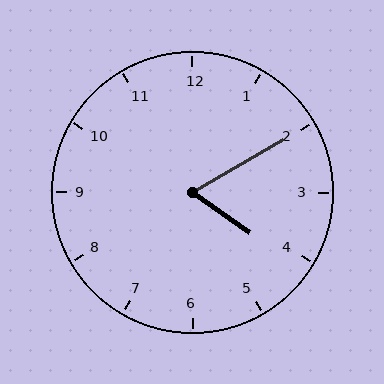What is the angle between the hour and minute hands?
Approximately 65 degrees.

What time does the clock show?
4:10.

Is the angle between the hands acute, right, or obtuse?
It is acute.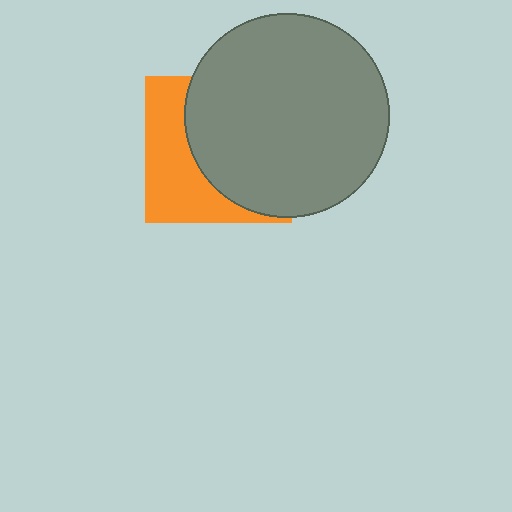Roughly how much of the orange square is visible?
A small part of it is visible (roughly 40%).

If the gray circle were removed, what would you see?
You would see the complete orange square.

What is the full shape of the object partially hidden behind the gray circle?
The partially hidden object is an orange square.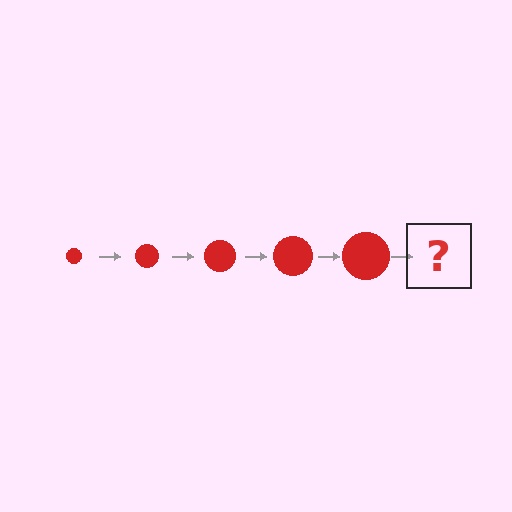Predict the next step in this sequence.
The next step is a red circle, larger than the previous one.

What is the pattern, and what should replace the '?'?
The pattern is that the circle gets progressively larger each step. The '?' should be a red circle, larger than the previous one.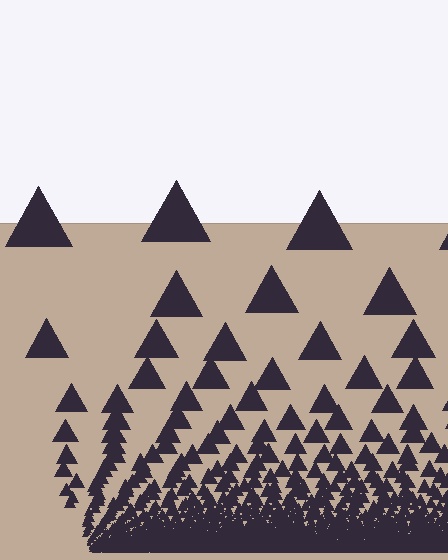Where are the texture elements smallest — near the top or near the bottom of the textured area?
Near the bottom.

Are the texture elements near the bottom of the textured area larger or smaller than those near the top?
Smaller. The gradient is inverted — elements near the bottom are smaller and denser.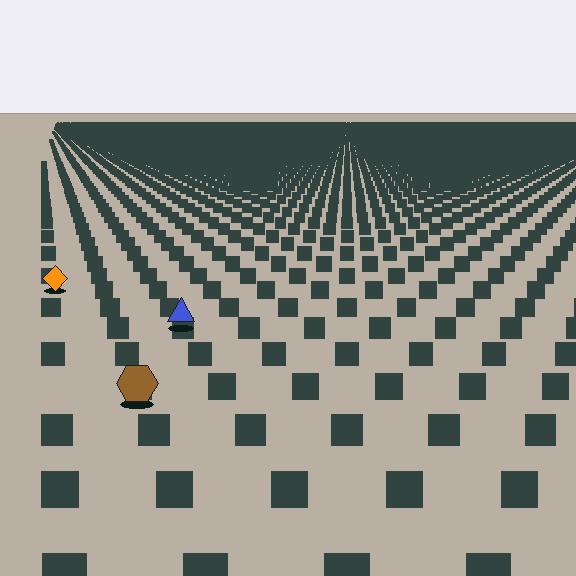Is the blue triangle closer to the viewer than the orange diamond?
Yes. The blue triangle is closer — you can tell from the texture gradient: the ground texture is coarser near it.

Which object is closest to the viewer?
The brown hexagon is closest. The texture marks near it are larger and more spread out.